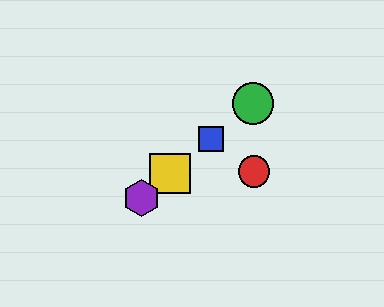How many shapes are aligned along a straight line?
4 shapes (the blue square, the green circle, the yellow square, the purple hexagon) are aligned along a straight line.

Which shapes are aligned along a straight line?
The blue square, the green circle, the yellow square, the purple hexagon are aligned along a straight line.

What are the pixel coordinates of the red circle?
The red circle is at (254, 171).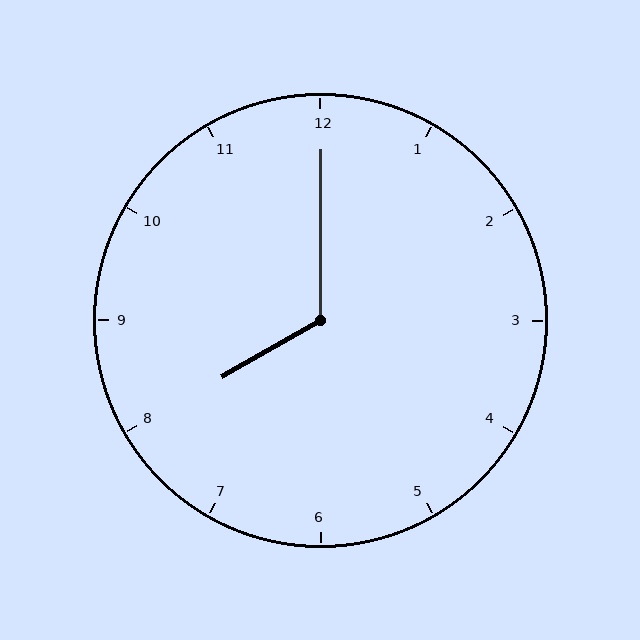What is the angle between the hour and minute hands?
Approximately 120 degrees.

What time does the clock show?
8:00.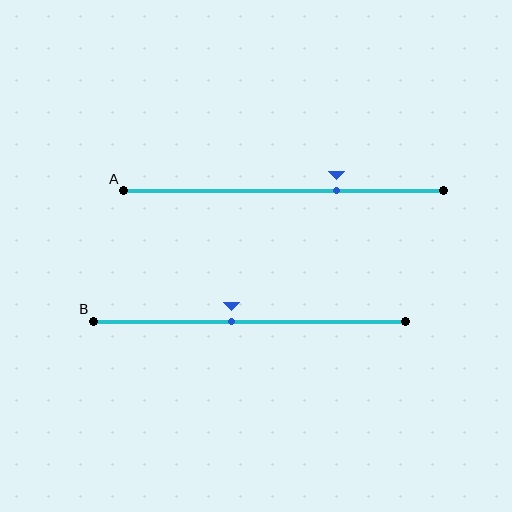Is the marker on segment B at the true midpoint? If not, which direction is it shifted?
No, the marker on segment B is shifted to the left by about 6% of the segment length.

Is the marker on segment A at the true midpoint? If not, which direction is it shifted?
No, the marker on segment A is shifted to the right by about 16% of the segment length.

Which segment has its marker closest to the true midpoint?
Segment B has its marker closest to the true midpoint.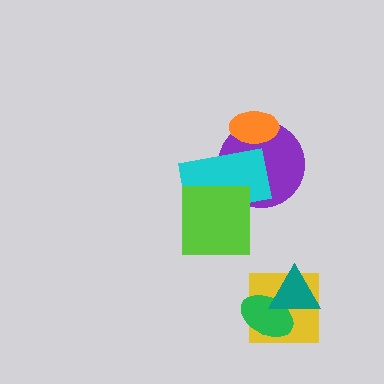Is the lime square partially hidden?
No, no other shape covers it.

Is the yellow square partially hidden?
Yes, it is partially covered by another shape.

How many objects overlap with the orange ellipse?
1 object overlaps with the orange ellipse.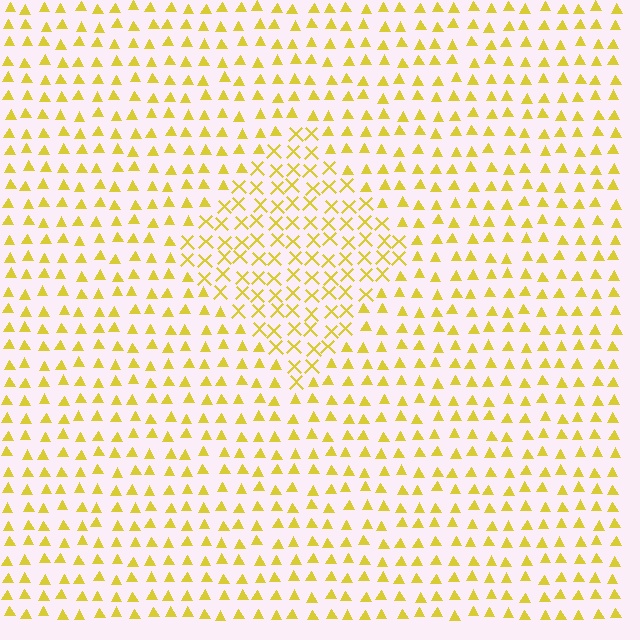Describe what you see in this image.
The image is filled with small yellow elements arranged in a uniform grid. A diamond-shaped region contains X marks, while the surrounding area contains triangles. The boundary is defined purely by the change in element shape.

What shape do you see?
I see a diamond.